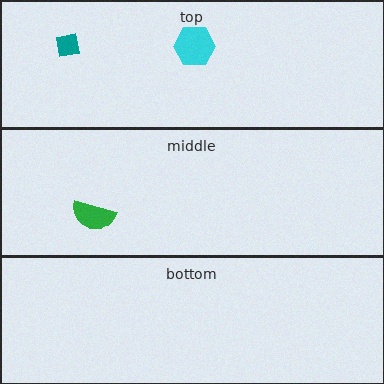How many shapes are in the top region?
2.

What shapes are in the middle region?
The green semicircle.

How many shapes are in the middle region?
1.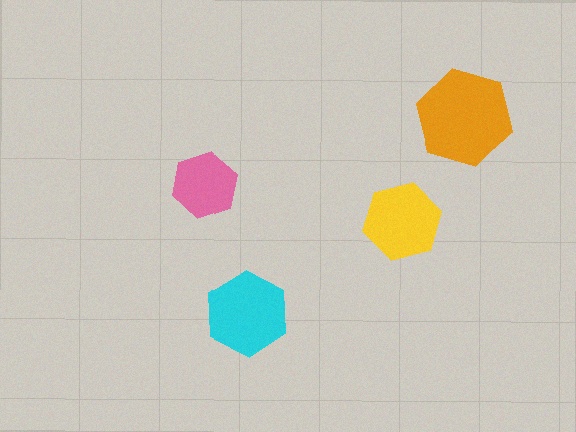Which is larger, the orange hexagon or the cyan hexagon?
The orange one.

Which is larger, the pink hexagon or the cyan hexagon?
The cyan one.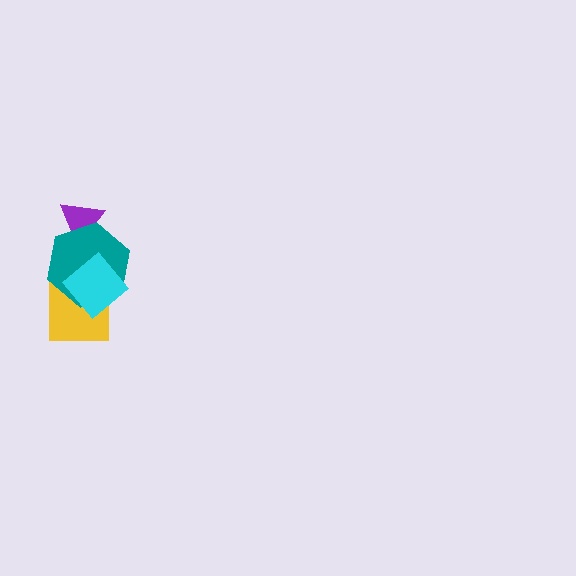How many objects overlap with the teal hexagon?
3 objects overlap with the teal hexagon.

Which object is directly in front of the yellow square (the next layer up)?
The teal hexagon is directly in front of the yellow square.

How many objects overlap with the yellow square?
2 objects overlap with the yellow square.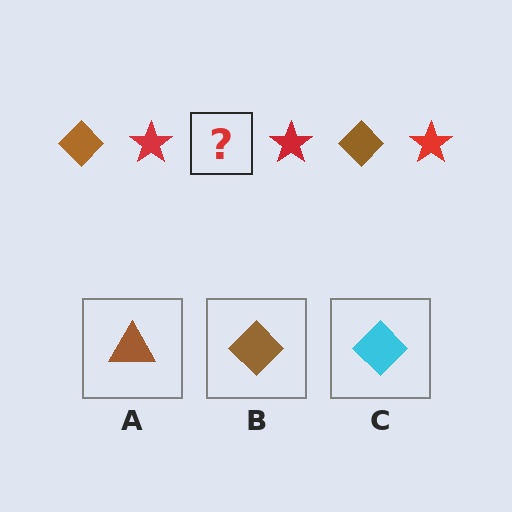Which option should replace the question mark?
Option B.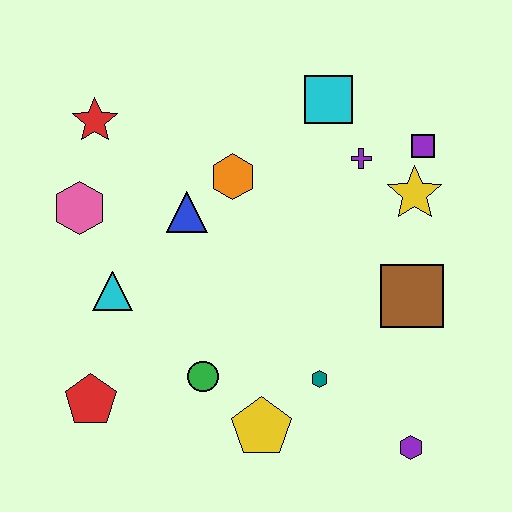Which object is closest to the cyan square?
The purple cross is closest to the cyan square.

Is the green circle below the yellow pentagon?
No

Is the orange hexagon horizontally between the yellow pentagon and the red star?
Yes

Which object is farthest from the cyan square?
The red pentagon is farthest from the cyan square.